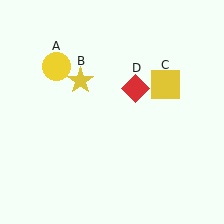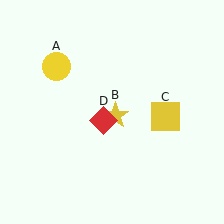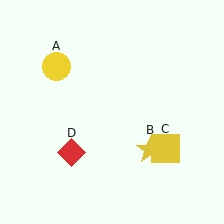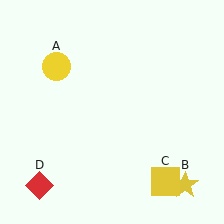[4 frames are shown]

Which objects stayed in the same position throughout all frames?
Yellow circle (object A) remained stationary.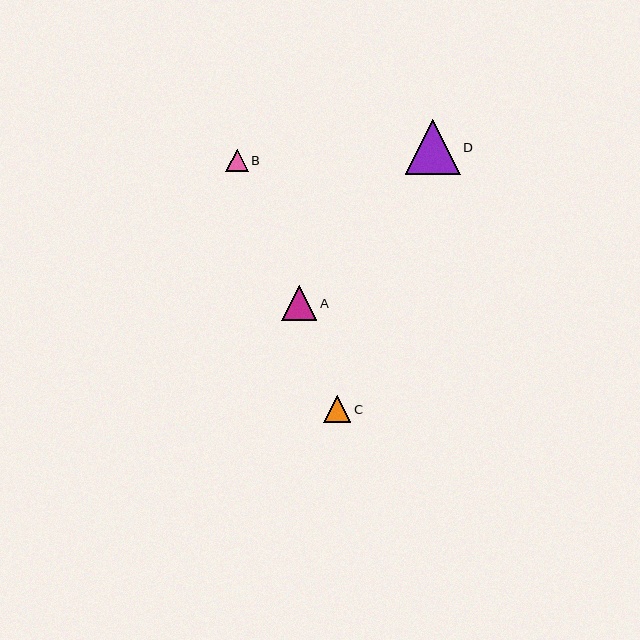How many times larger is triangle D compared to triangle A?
Triangle D is approximately 1.6 times the size of triangle A.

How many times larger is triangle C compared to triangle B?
Triangle C is approximately 1.2 times the size of triangle B.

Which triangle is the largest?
Triangle D is the largest with a size of approximately 55 pixels.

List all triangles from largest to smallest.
From largest to smallest: D, A, C, B.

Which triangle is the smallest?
Triangle B is the smallest with a size of approximately 22 pixels.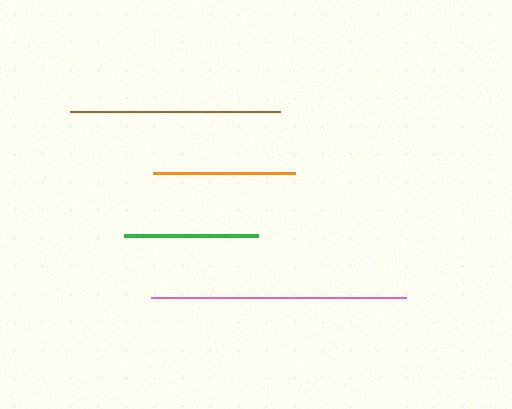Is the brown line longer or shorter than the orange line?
The brown line is longer than the orange line.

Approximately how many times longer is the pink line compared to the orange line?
The pink line is approximately 1.8 times the length of the orange line.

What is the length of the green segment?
The green segment is approximately 134 pixels long.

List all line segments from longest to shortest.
From longest to shortest: pink, brown, orange, green.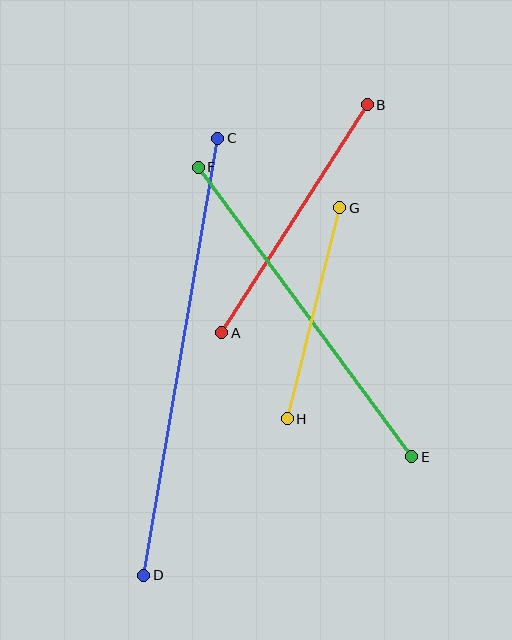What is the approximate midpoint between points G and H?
The midpoint is at approximately (313, 313) pixels.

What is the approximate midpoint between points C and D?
The midpoint is at approximately (181, 357) pixels.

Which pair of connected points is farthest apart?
Points C and D are farthest apart.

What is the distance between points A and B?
The distance is approximately 270 pixels.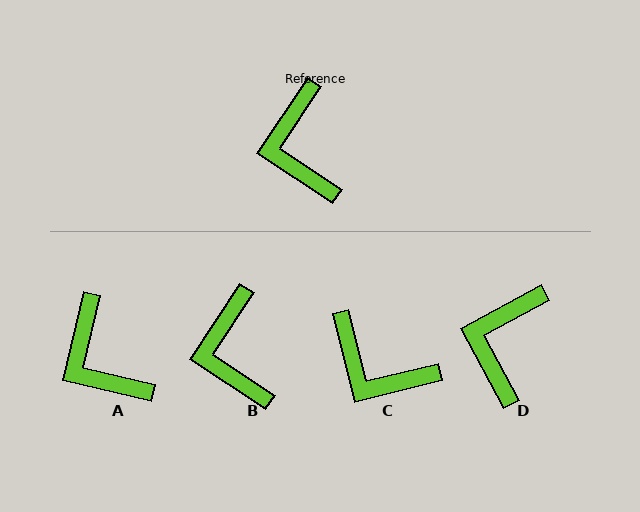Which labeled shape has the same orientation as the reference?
B.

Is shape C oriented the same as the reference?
No, it is off by about 47 degrees.